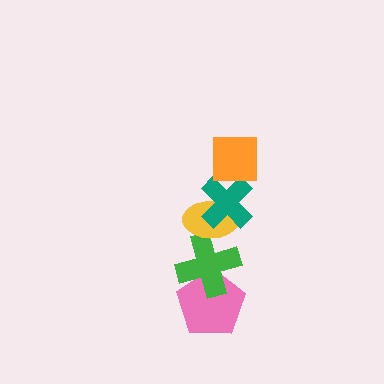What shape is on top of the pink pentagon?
The green cross is on top of the pink pentagon.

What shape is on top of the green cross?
The yellow ellipse is on top of the green cross.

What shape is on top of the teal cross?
The orange square is on top of the teal cross.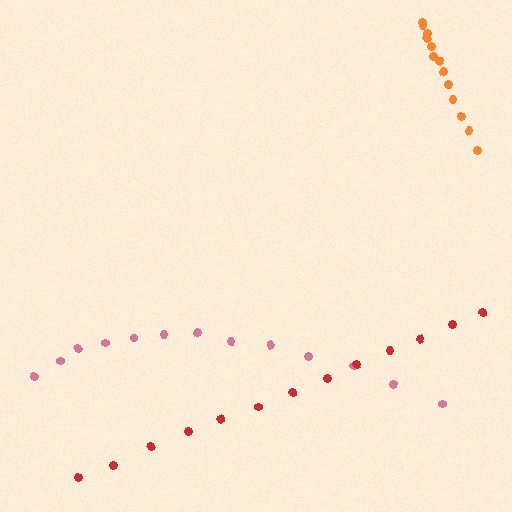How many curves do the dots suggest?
There are 3 distinct paths.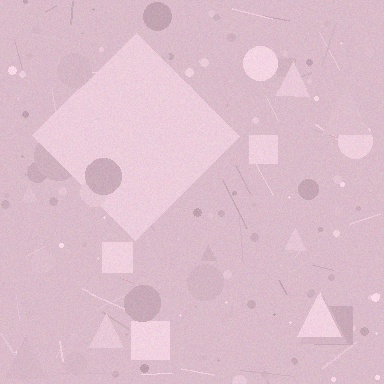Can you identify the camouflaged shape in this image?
The camouflaged shape is a diamond.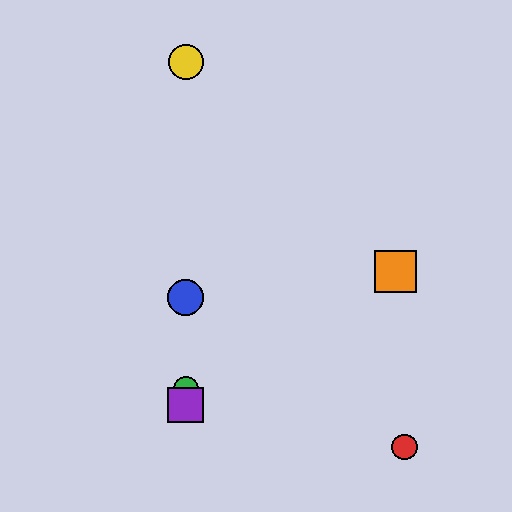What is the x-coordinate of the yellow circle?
The yellow circle is at x≈186.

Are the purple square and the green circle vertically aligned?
Yes, both are at x≈186.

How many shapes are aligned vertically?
4 shapes (the blue circle, the green circle, the yellow circle, the purple square) are aligned vertically.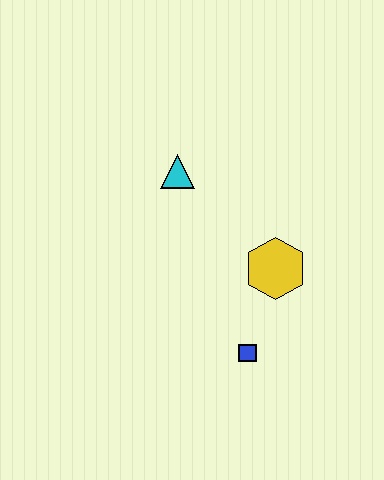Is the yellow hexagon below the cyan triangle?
Yes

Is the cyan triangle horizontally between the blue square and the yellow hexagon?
No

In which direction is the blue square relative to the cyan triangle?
The blue square is below the cyan triangle.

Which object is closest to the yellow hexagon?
The blue square is closest to the yellow hexagon.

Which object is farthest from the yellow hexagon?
The cyan triangle is farthest from the yellow hexagon.